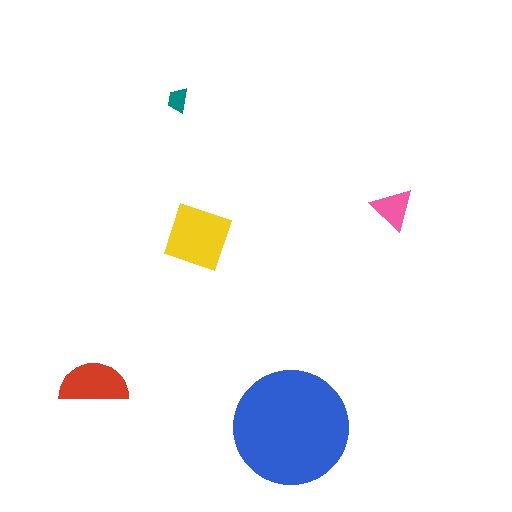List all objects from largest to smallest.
The blue circle, the yellow square, the red semicircle, the pink triangle, the teal trapezoid.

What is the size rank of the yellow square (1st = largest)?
2nd.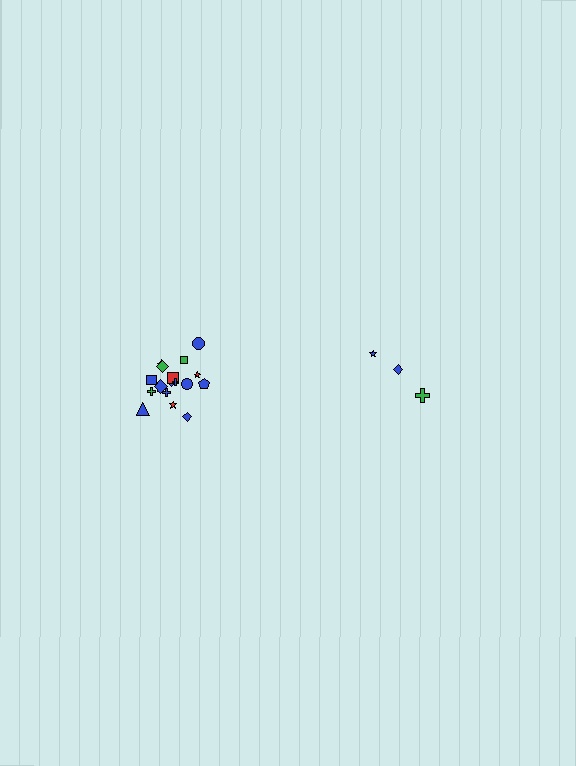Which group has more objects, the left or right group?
The left group.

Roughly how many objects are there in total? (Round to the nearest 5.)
Roughly 20 objects in total.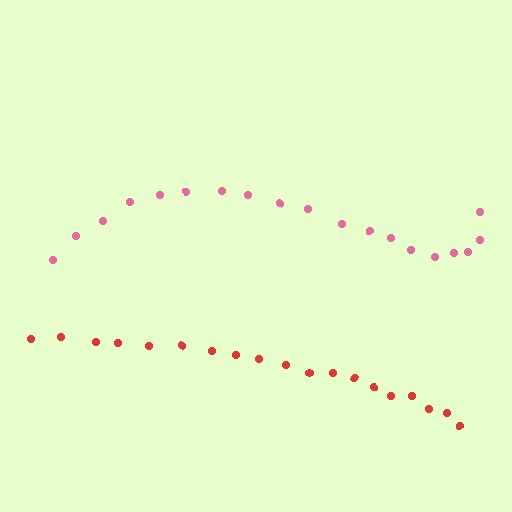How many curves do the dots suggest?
There are 2 distinct paths.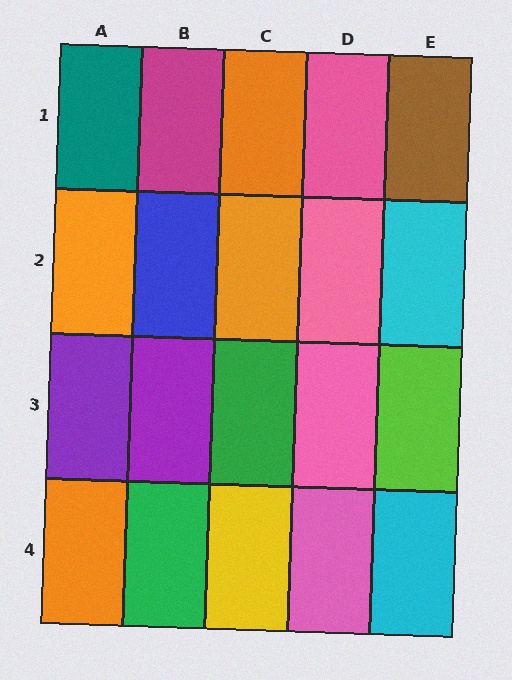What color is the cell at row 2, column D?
Pink.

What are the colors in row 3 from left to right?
Purple, purple, green, pink, lime.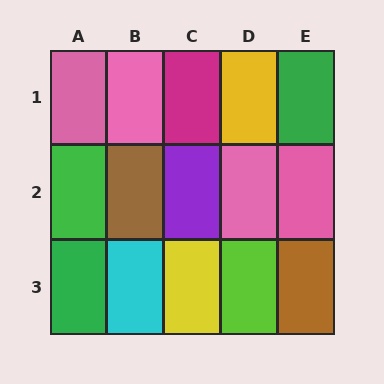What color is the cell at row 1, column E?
Green.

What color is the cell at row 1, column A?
Pink.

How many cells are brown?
2 cells are brown.